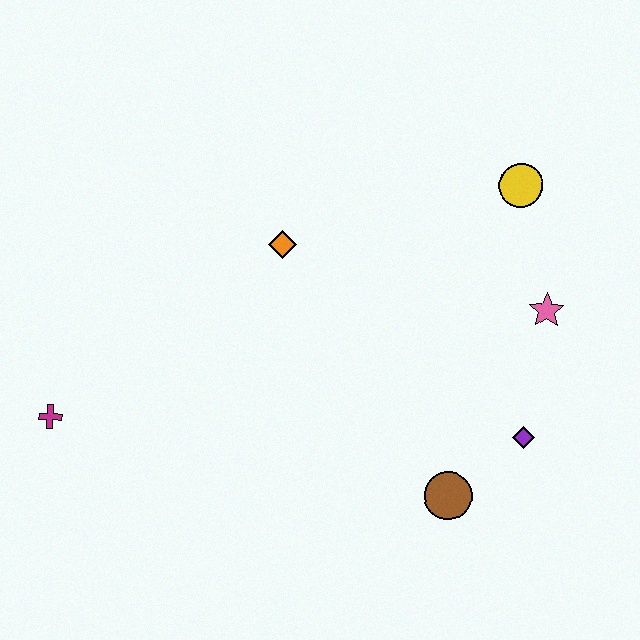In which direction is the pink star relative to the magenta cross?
The pink star is to the right of the magenta cross.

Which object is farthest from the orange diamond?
The purple diamond is farthest from the orange diamond.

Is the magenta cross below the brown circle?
No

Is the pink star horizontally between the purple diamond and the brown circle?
No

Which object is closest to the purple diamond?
The brown circle is closest to the purple diamond.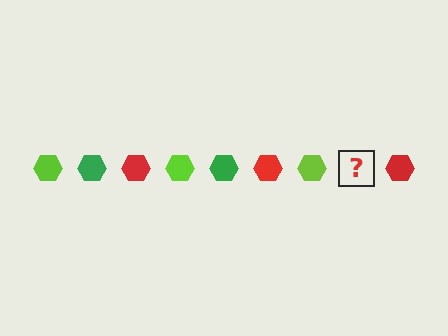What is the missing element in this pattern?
The missing element is a green hexagon.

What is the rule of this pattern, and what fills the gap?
The rule is that the pattern cycles through lime, green, red hexagons. The gap should be filled with a green hexagon.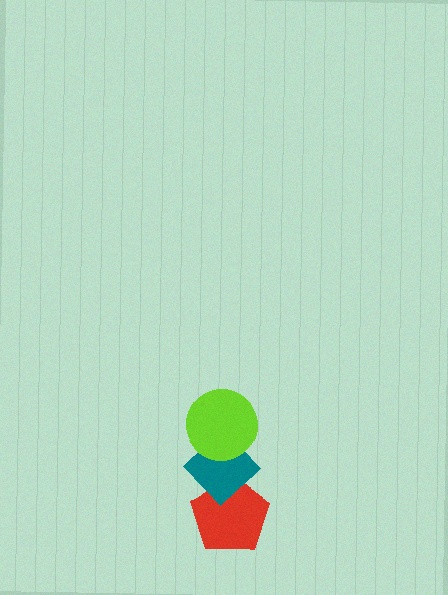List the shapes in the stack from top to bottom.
From top to bottom: the lime circle, the teal diamond, the red pentagon.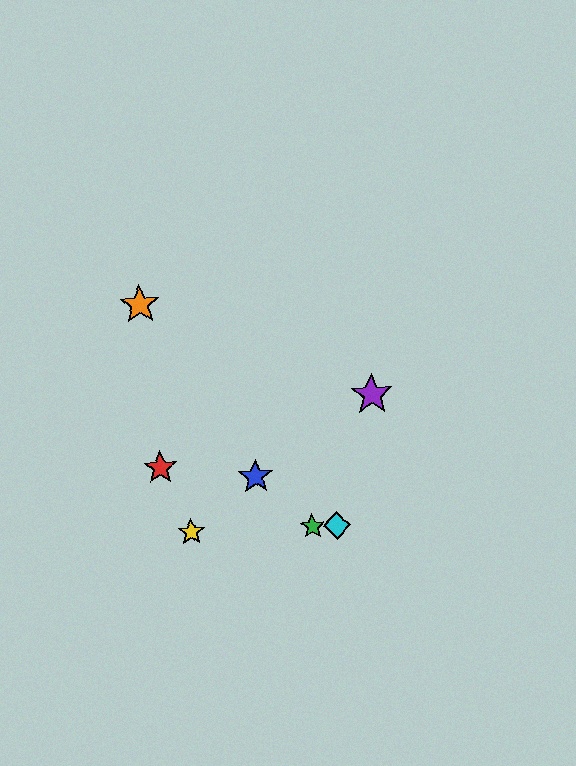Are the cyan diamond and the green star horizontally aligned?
Yes, both are at y≈525.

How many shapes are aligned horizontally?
3 shapes (the green star, the yellow star, the cyan diamond) are aligned horizontally.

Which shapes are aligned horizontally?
The green star, the yellow star, the cyan diamond are aligned horizontally.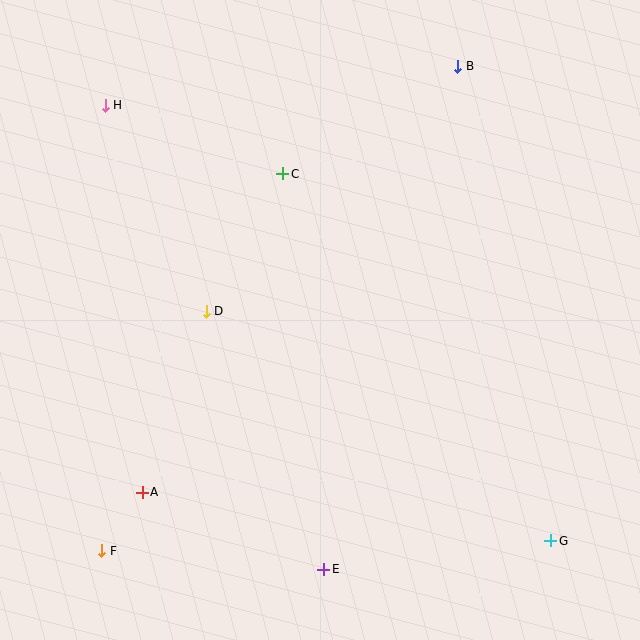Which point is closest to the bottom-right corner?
Point G is closest to the bottom-right corner.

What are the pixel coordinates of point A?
Point A is at (142, 492).